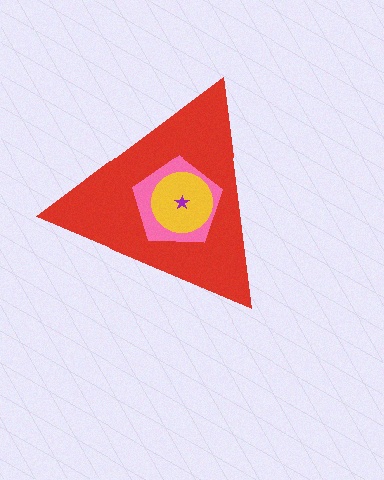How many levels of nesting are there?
4.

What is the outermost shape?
The red triangle.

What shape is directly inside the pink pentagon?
The yellow circle.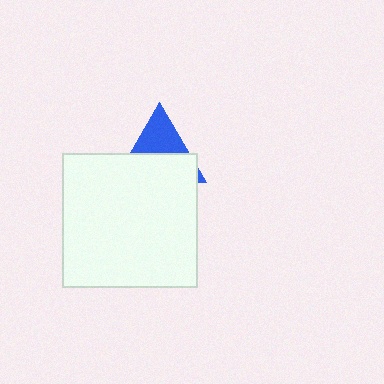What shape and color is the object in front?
The object in front is a white square.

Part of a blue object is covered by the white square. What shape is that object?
It is a triangle.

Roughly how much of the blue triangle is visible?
A small part of it is visible (roughly 42%).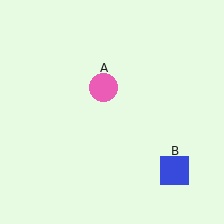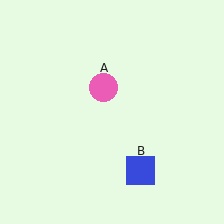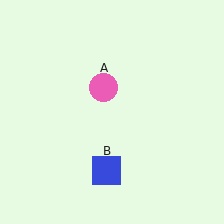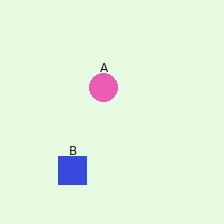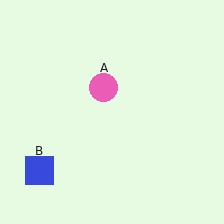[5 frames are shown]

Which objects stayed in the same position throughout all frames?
Pink circle (object A) remained stationary.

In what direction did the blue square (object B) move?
The blue square (object B) moved left.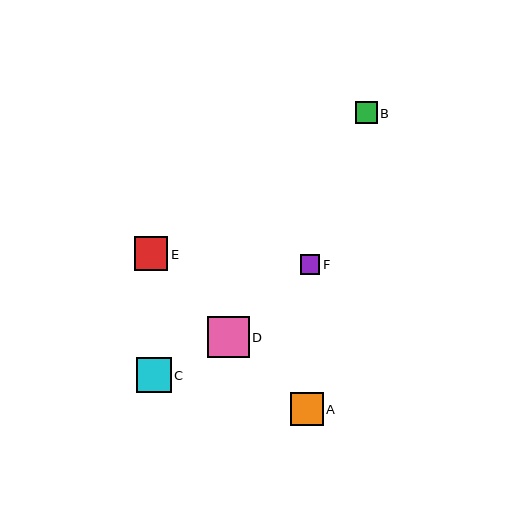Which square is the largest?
Square D is the largest with a size of approximately 41 pixels.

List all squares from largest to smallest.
From largest to smallest: D, C, E, A, B, F.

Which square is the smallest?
Square F is the smallest with a size of approximately 19 pixels.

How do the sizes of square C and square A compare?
Square C and square A are approximately the same size.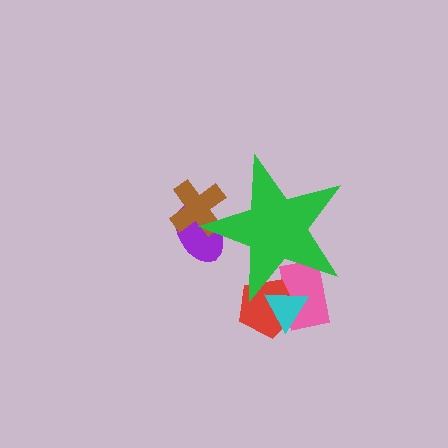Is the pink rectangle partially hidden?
Yes, the pink rectangle is partially hidden behind the green star.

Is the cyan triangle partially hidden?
Yes, the cyan triangle is partially hidden behind the green star.